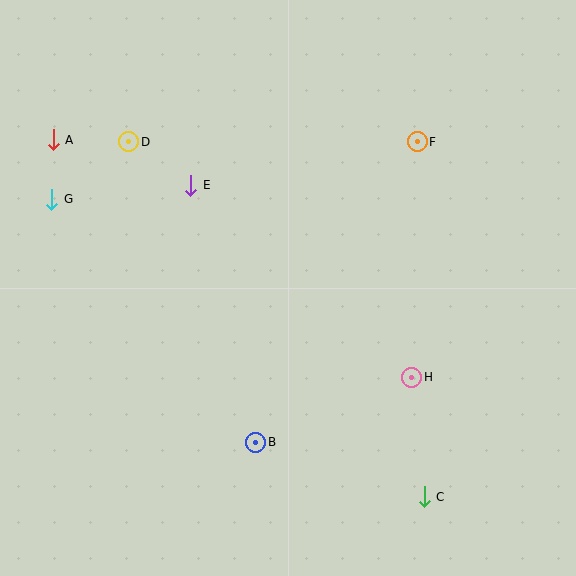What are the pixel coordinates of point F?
Point F is at (417, 142).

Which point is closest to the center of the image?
Point E at (191, 185) is closest to the center.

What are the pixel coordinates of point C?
Point C is at (424, 497).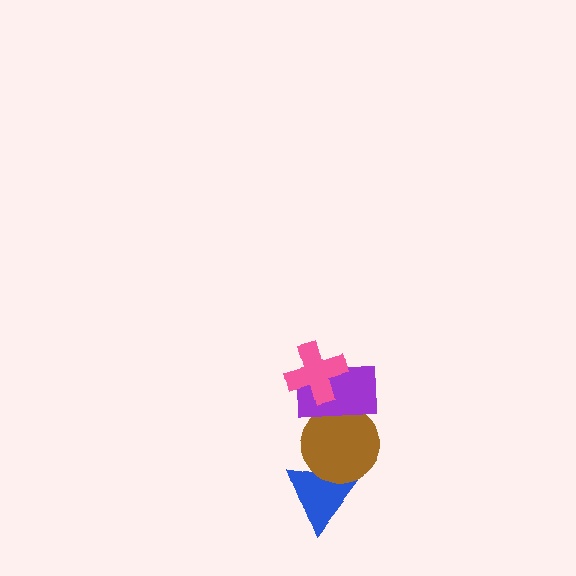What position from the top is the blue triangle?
The blue triangle is 4th from the top.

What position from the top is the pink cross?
The pink cross is 1st from the top.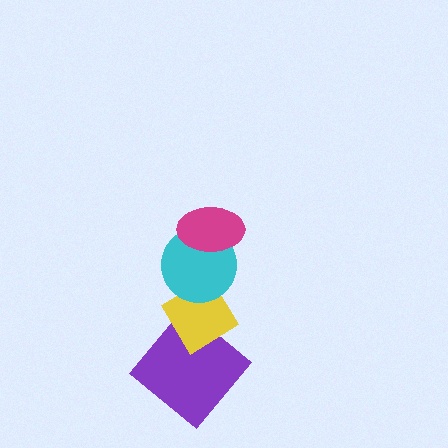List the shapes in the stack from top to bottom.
From top to bottom: the magenta ellipse, the cyan circle, the yellow diamond, the purple diamond.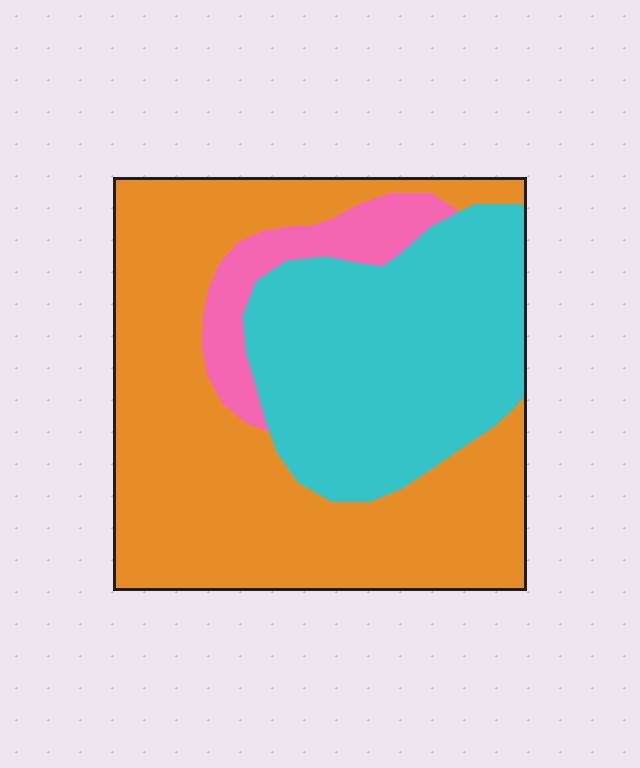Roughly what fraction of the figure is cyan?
Cyan covers 36% of the figure.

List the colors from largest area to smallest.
From largest to smallest: orange, cyan, pink.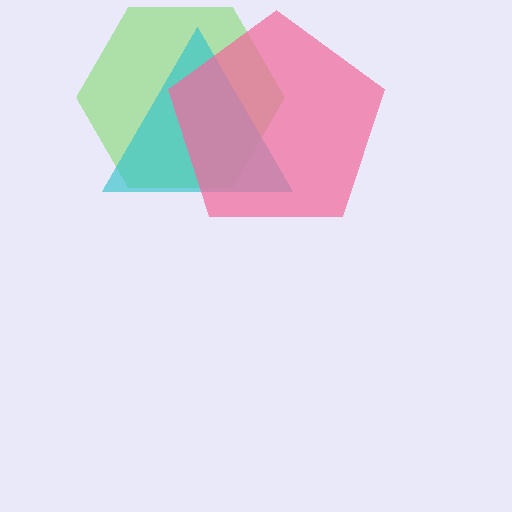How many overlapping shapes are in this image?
There are 3 overlapping shapes in the image.